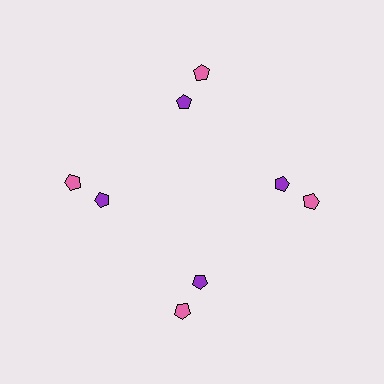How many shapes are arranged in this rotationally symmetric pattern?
There are 8 shapes, arranged in 4 groups of 2.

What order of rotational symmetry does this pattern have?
This pattern has 4-fold rotational symmetry.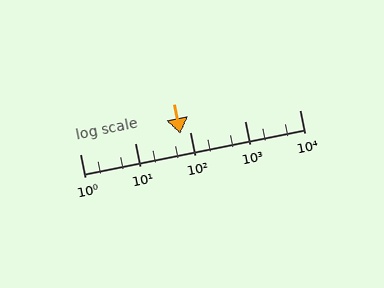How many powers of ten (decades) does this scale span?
The scale spans 4 decades, from 1 to 10000.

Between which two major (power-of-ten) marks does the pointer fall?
The pointer is between 10 and 100.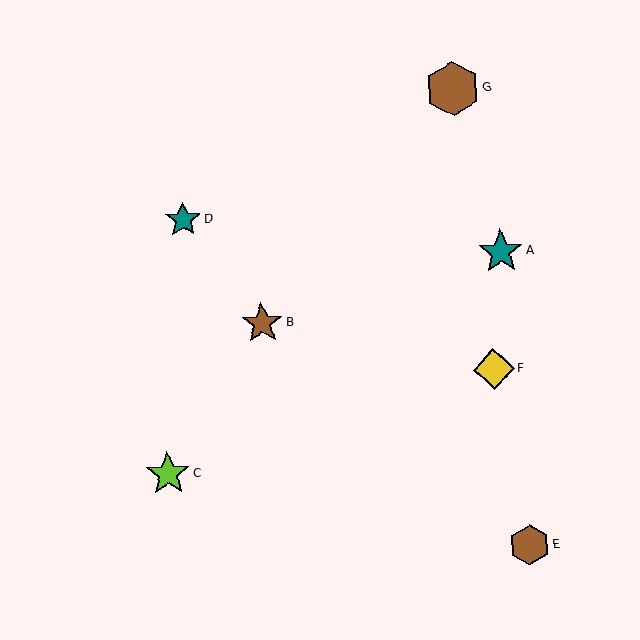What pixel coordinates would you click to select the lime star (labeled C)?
Click at (168, 474) to select the lime star C.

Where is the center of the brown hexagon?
The center of the brown hexagon is at (530, 545).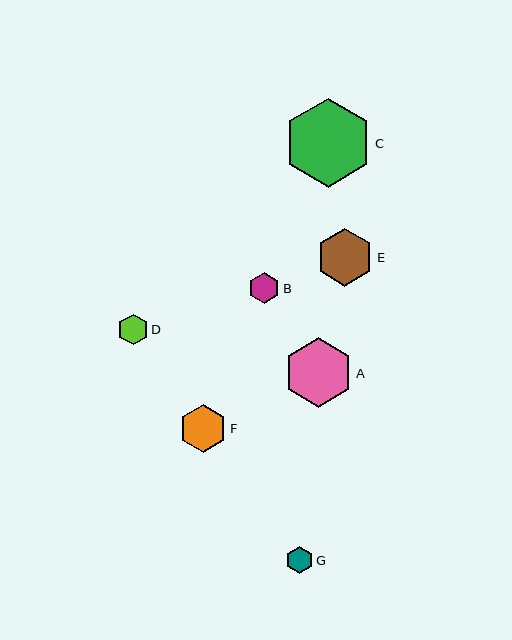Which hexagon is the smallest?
Hexagon G is the smallest with a size of approximately 27 pixels.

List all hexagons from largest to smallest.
From largest to smallest: C, A, E, F, B, D, G.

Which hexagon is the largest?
Hexagon C is the largest with a size of approximately 89 pixels.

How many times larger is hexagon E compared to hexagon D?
Hexagon E is approximately 1.9 times the size of hexagon D.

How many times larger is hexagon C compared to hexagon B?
Hexagon C is approximately 2.9 times the size of hexagon B.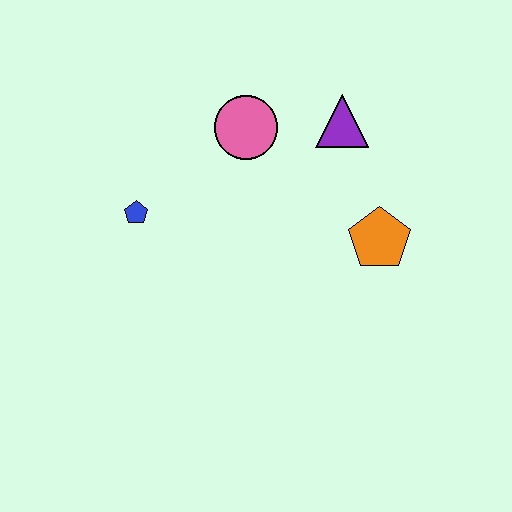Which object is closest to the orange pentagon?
The purple triangle is closest to the orange pentagon.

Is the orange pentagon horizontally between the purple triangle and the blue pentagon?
No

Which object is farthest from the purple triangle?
The blue pentagon is farthest from the purple triangle.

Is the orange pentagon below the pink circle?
Yes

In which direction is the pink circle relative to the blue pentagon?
The pink circle is to the right of the blue pentagon.